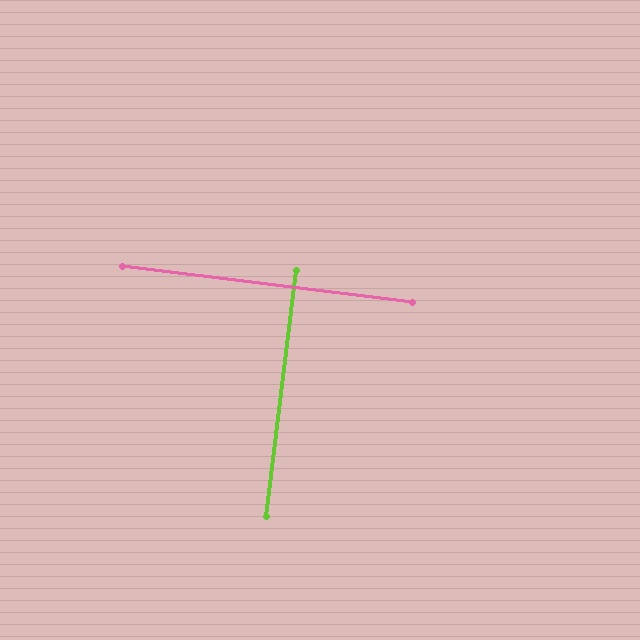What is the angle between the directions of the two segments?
Approximately 90 degrees.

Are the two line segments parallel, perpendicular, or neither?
Perpendicular — they meet at approximately 90°.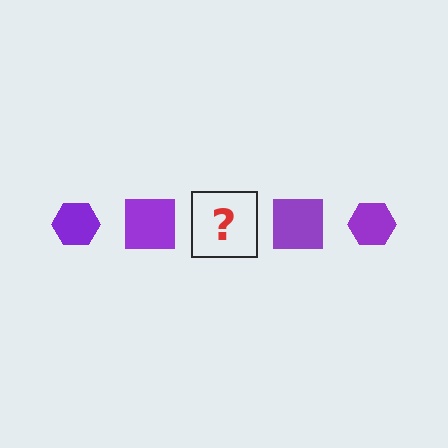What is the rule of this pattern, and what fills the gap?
The rule is that the pattern cycles through hexagon, square shapes in purple. The gap should be filled with a purple hexagon.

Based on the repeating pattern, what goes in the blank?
The blank should be a purple hexagon.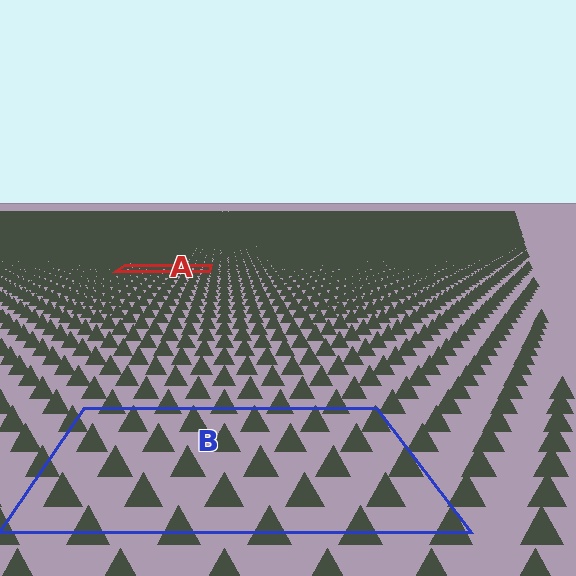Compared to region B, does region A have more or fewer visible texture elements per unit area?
Region A has more texture elements per unit area — they are packed more densely because it is farther away.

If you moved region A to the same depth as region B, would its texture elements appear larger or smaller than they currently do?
They would appear larger. At a closer depth, the same texture elements are projected at a bigger on-screen size.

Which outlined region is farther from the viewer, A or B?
Region A is farther from the viewer — the texture elements inside it appear smaller and more densely packed.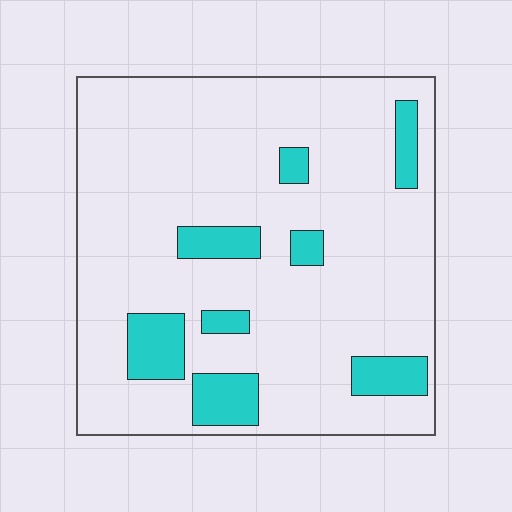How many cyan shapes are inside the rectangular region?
8.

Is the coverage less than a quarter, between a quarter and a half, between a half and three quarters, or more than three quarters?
Less than a quarter.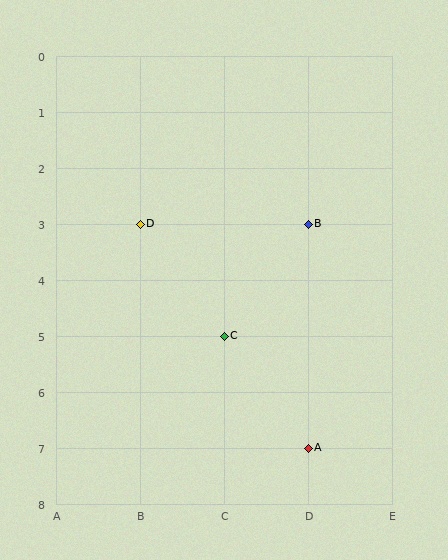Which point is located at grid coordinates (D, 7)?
Point A is at (D, 7).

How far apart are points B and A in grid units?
Points B and A are 4 rows apart.